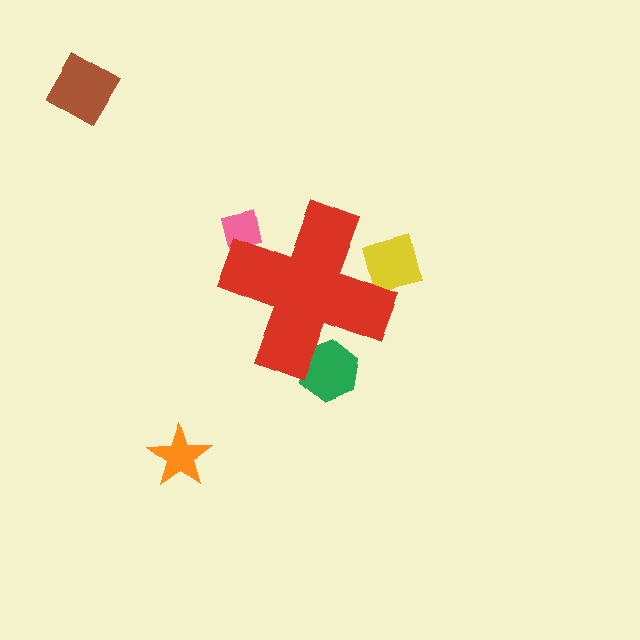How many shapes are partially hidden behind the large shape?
3 shapes are partially hidden.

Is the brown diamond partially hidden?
No, the brown diamond is fully visible.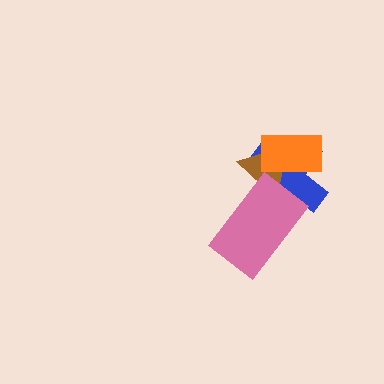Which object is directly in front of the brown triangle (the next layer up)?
The pink rectangle is directly in front of the brown triangle.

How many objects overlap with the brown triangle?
3 objects overlap with the brown triangle.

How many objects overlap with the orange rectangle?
2 objects overlap with the orange rectangle.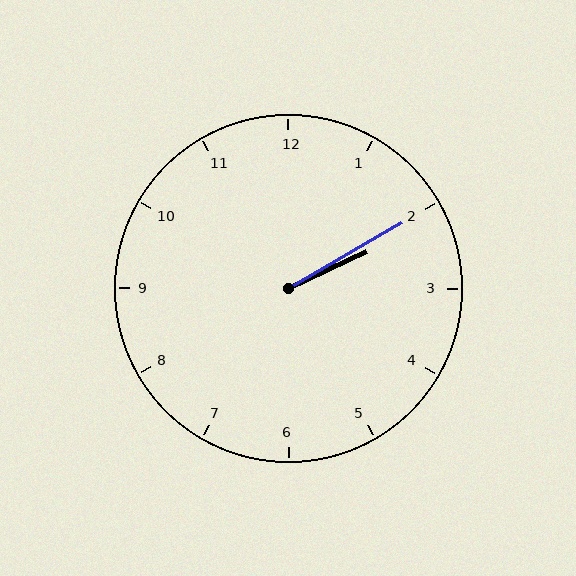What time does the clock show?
2:10.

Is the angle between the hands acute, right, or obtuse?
It is acute.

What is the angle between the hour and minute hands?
Approximately 5 degrees.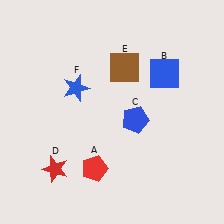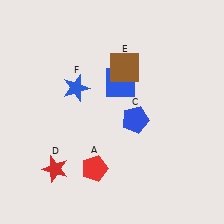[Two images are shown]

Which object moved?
The blue square (B) moved left.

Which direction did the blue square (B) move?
The blue square (B) moved left.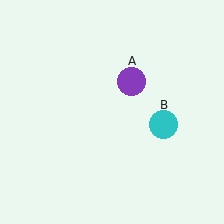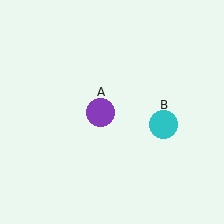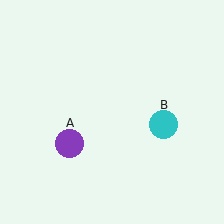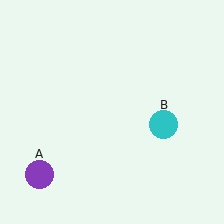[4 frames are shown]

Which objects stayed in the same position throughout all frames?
Cyan circle (object B) remained stationary.